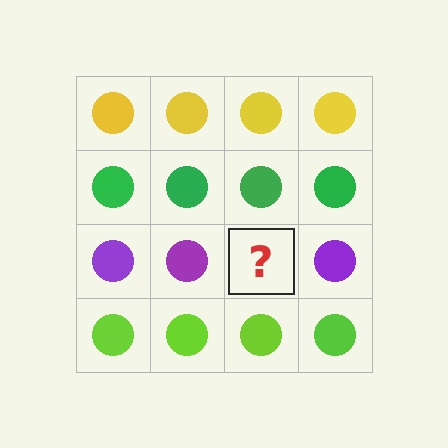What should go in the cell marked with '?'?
The missing cell should contain a purple circle.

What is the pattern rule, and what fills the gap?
The rule is that each row has a consistent color. The gap should be filled with a purple circle.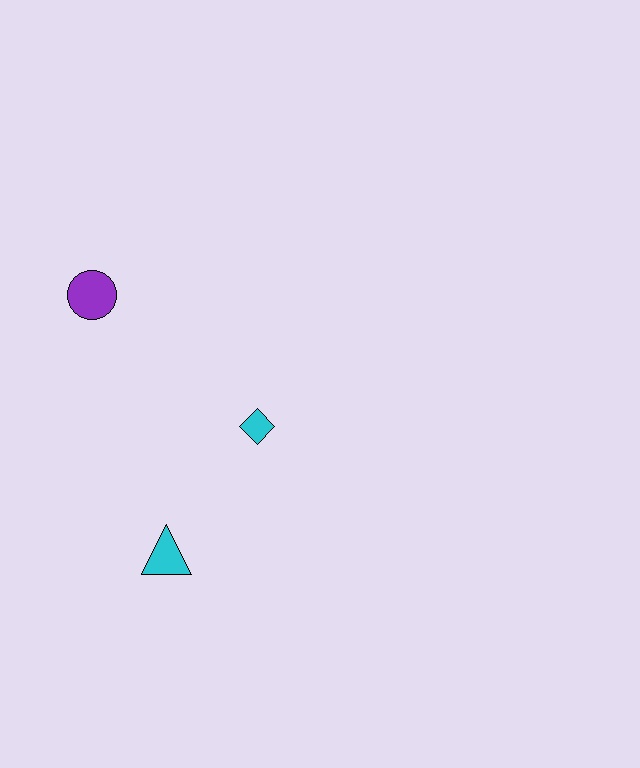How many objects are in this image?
There are 3 objects.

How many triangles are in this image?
There is 1 triangle.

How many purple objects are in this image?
There is 1 purple object.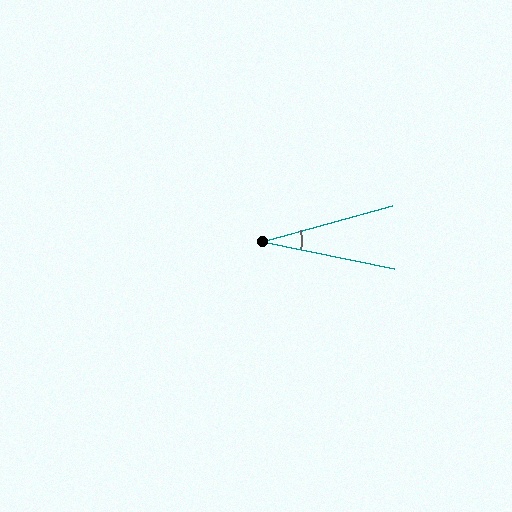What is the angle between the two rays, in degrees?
Approximately 27 degrees.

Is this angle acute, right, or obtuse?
It is acute.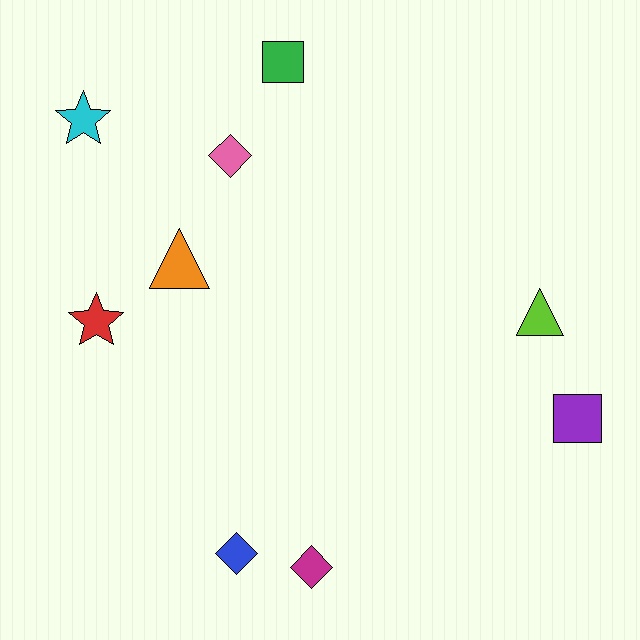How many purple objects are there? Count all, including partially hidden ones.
There is 1 purple object.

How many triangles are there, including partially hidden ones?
There are 2 triangles.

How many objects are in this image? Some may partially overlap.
There are 9 objects.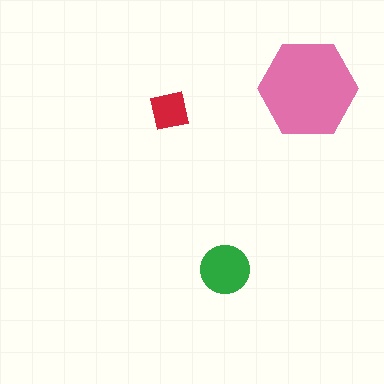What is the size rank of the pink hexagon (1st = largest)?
1st.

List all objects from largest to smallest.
The pink hexagon, the green circle, the red square.